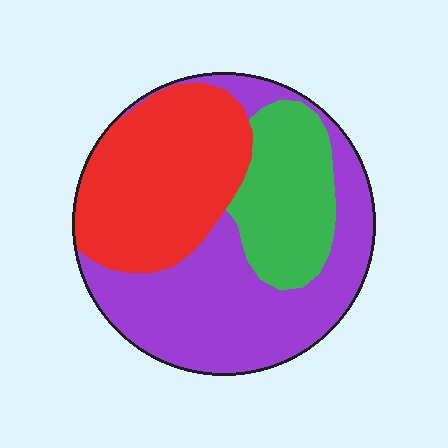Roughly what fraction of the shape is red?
Red takes up about one third (1/3) of the shape.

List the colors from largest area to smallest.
From largest to smallest: purple, red, green.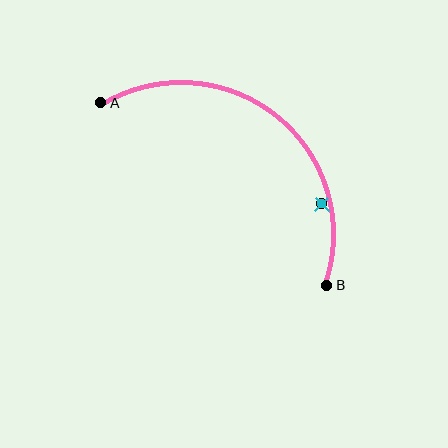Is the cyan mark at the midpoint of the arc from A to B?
No — the cyan mark does not lie on the arc at all. It sits slightly inside the curve.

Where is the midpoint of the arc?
The arc midpoint is the point on the curve farthest from the straight line joining A and B. It sits above and to the right of that line.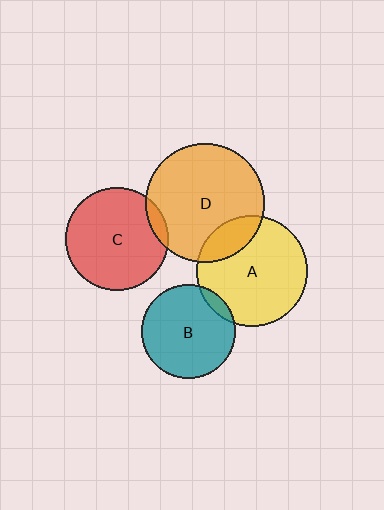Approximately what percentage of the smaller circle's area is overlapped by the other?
Approximately 10%.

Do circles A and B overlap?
Yes.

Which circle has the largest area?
Circle D (orange).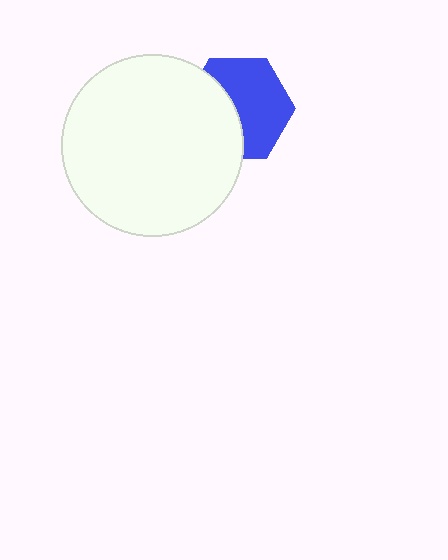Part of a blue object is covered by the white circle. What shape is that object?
It is a hexagon.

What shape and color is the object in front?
The object in front is a white circle.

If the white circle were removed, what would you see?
You would see the complete blue hexagon.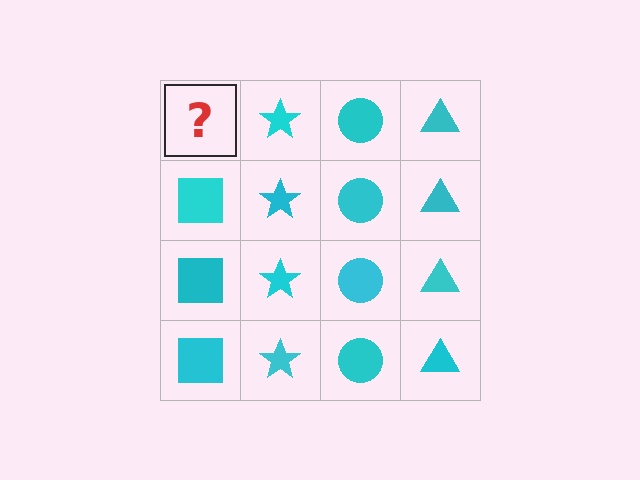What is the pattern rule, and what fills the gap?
The rule is that each column has a consistent shape. The gap should be filled with a cyan square.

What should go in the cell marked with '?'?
The missing cell should contain a cyan square.